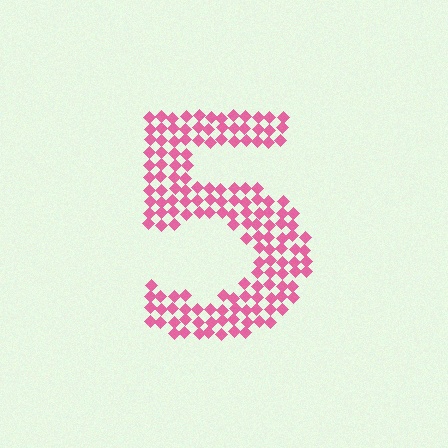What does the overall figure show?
The overall figure shows the digit 5.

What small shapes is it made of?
It is made of small diamonds.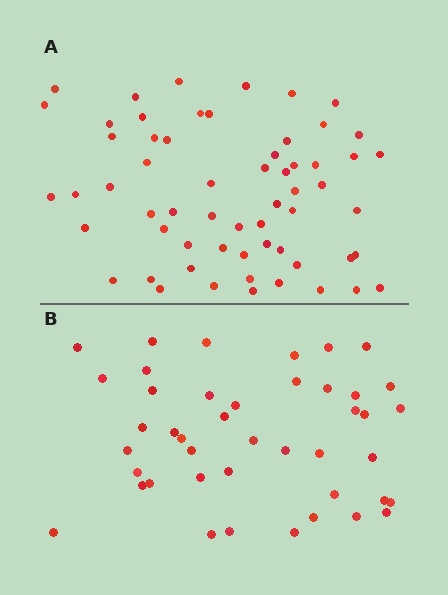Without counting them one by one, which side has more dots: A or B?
Region A (the top region) has more dots.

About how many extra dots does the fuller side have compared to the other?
Region A has approximately 15 more dots than region B.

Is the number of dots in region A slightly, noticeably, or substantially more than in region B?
Region A has noticeably more, but not dramatically so. The ratio is roughly 1.4 to 1.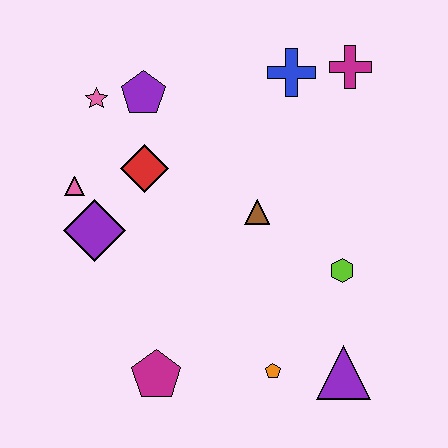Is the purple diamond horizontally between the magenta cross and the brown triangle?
No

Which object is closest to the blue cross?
The magenta cross is closest to the blue cross.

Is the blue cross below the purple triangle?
No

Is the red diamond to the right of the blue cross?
No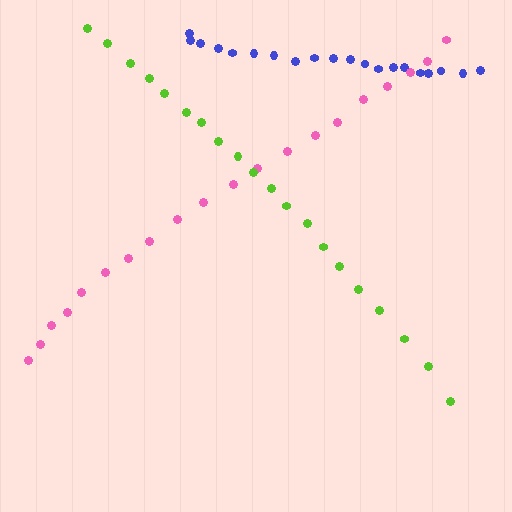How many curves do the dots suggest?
There are 3 distinct paths.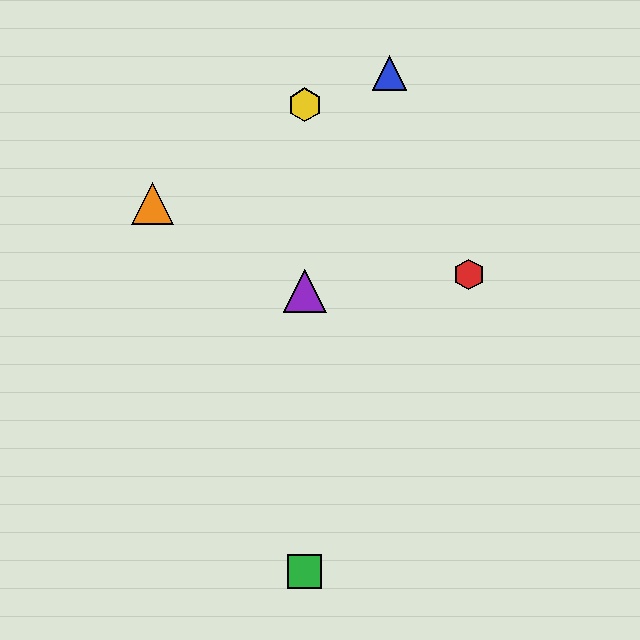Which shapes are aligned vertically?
The green square, the yellow hexagon, the purple triangle are aligned vertically.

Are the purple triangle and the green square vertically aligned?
Yes, both are at x≈305.